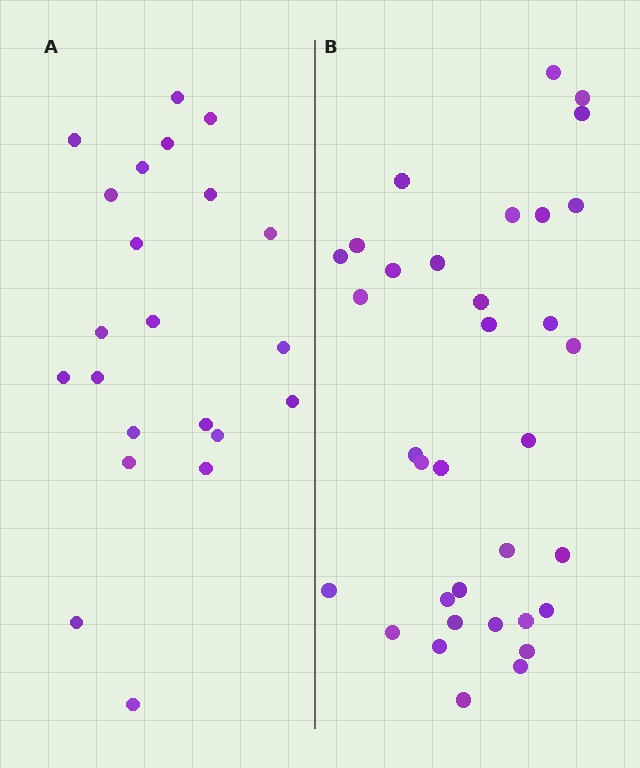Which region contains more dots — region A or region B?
Region B (the right region) has more dots.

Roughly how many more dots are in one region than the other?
Region B has roughly 12 or so more dots than region A.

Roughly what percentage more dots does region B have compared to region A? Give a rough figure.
About 55% more.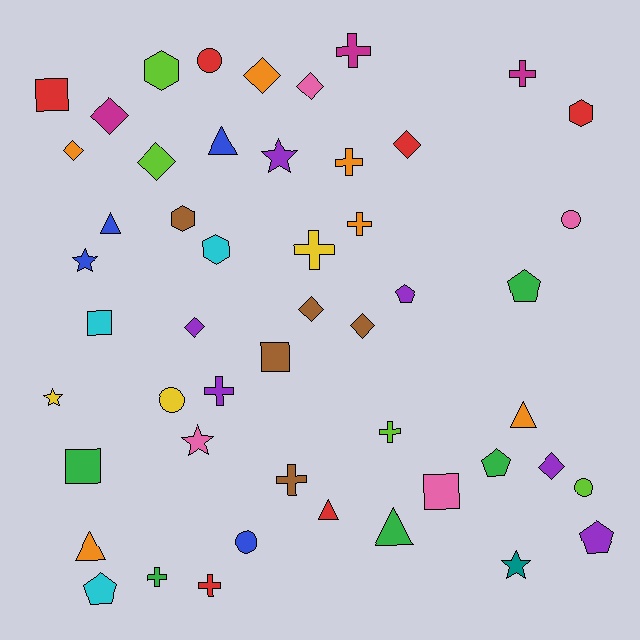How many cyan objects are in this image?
There are 3 cyan objects.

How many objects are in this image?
There are 50 objects.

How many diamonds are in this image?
There are 10 diamonds.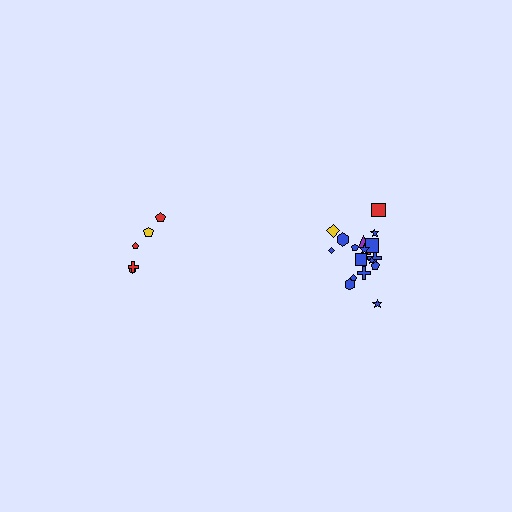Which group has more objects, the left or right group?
The right group.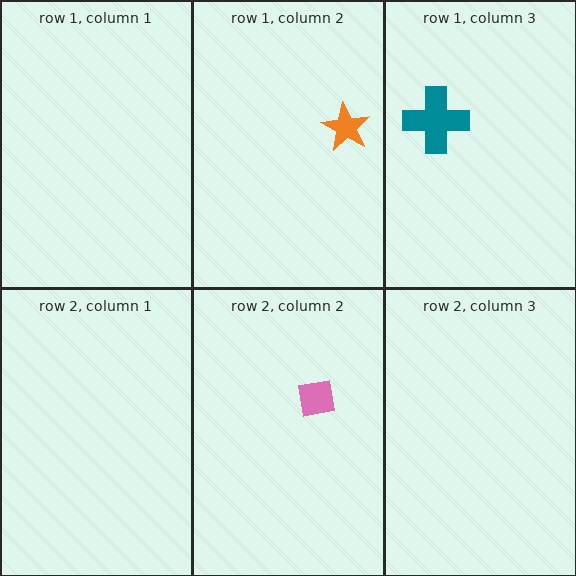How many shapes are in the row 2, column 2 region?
1.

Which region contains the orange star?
The row 1, column 2 region.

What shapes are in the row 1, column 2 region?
The orange star.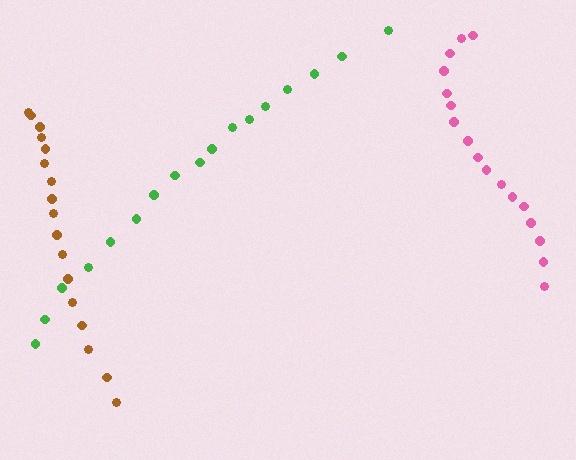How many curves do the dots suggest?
There are 3 distinct paths.